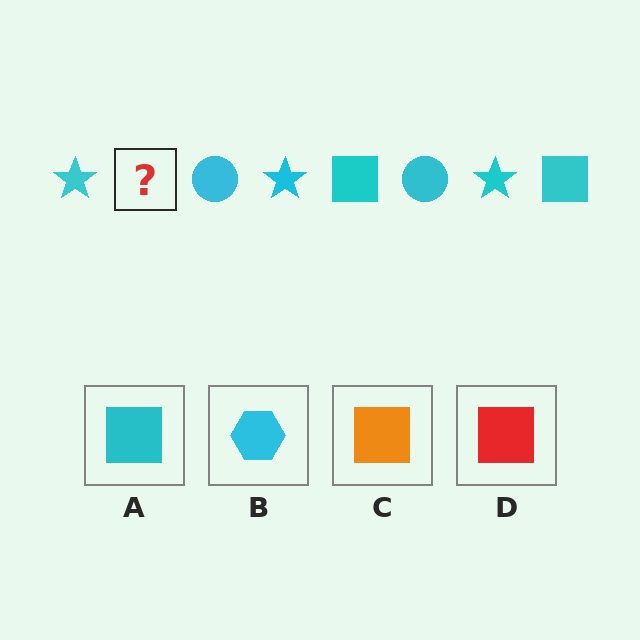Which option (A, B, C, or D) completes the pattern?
A.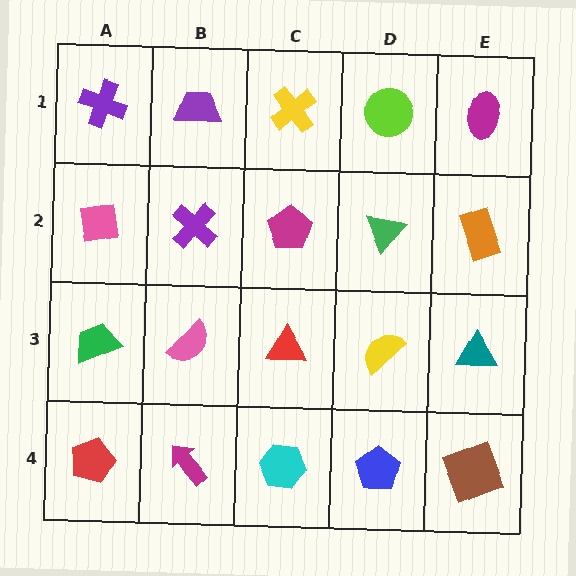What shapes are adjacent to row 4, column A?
A green trapezoid (row 3, column A), a magenta arrow (row 4, column B).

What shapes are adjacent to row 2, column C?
A yellow cross (row 1, column C), a red triangle (row 3, column C), a purple cross (row 2, column B), a green triangle (row 2, column D).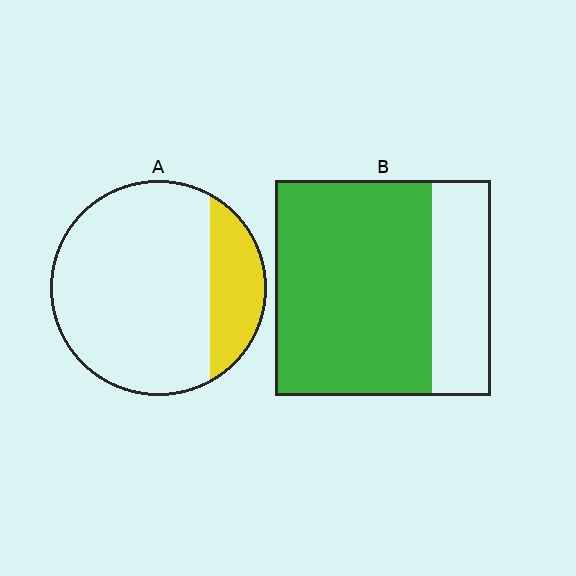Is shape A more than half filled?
No.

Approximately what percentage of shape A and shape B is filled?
A is approximately 20% and B is approximately 75%.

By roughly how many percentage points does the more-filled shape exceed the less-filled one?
By roughly 50 percentage points (B over A).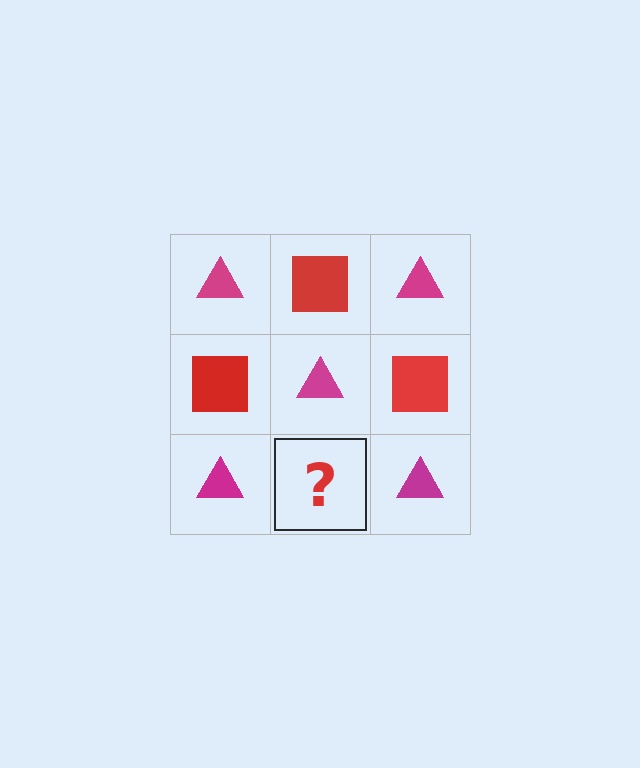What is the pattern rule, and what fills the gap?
The rule is that it alternates magenta triangle and red square in a checkerboard pattern. The gap should be filled with a red square.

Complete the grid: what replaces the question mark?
The question mark should be replaced with a red square.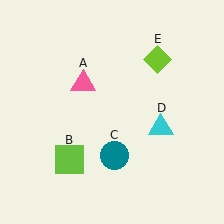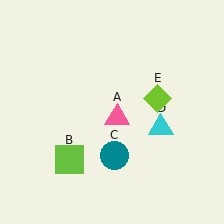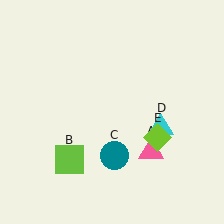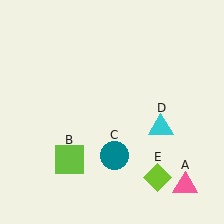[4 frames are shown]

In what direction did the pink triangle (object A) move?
The pink triangle (object A) moved down and to the right.